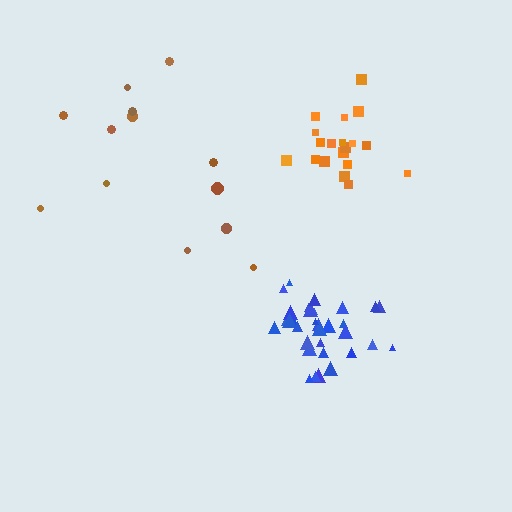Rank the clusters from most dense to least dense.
blue, orange, brown.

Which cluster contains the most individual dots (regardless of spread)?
Blue (32).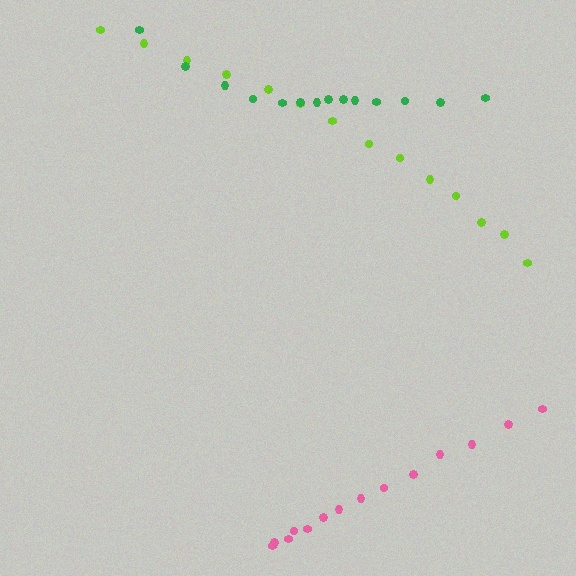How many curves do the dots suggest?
There are 3 distinct paths.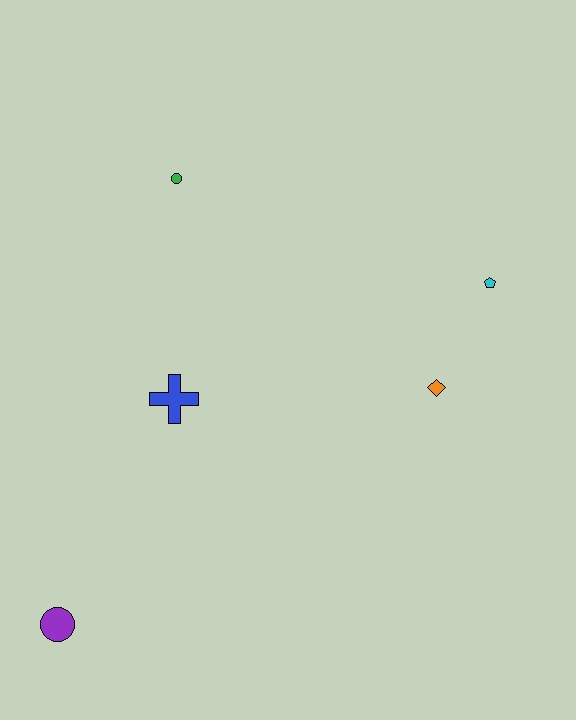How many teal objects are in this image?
There are no teal objects.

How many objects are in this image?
There are 5 objects.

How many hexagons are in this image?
There are no hexagons.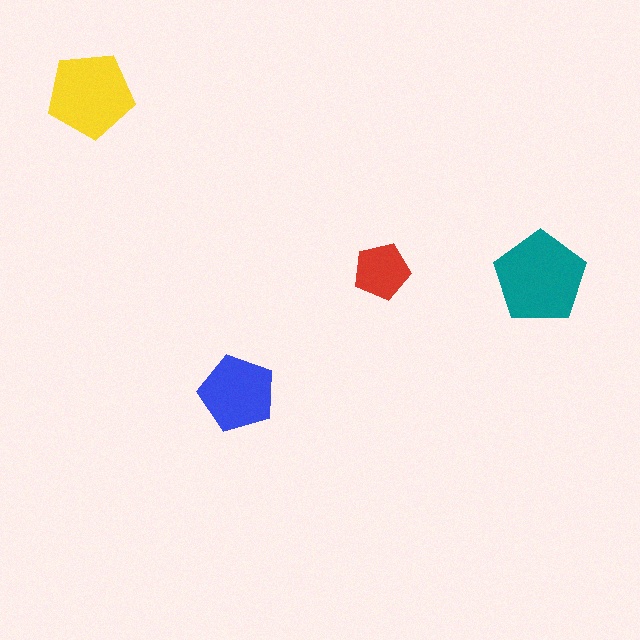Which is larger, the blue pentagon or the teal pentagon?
The teal one.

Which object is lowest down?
The blue pentagon is bottommost.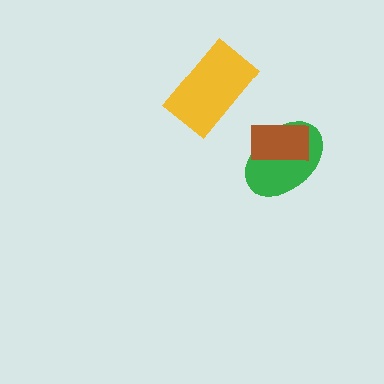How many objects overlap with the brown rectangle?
1 object overlaps with the brown rectangle.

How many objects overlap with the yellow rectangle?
0 objects overlap with the yellow rectangle.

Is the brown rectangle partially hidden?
No, no other shape covers it.